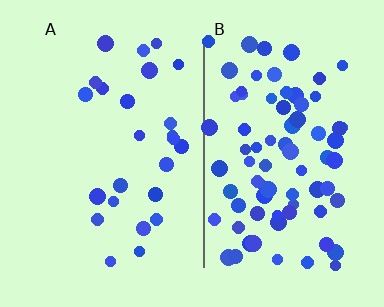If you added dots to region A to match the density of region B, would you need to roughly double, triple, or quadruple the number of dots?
Approximately triple.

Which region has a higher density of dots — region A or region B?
B (the right).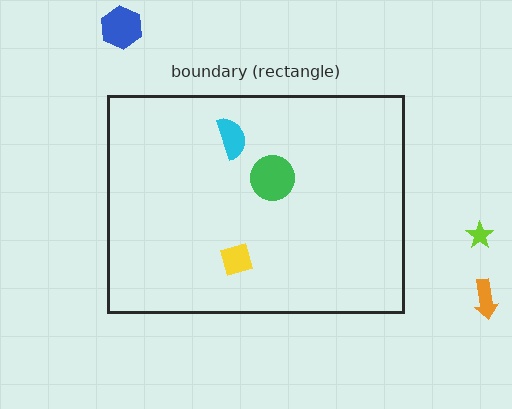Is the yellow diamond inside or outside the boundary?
Inside.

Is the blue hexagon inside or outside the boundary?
Outside.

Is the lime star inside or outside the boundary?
Outside.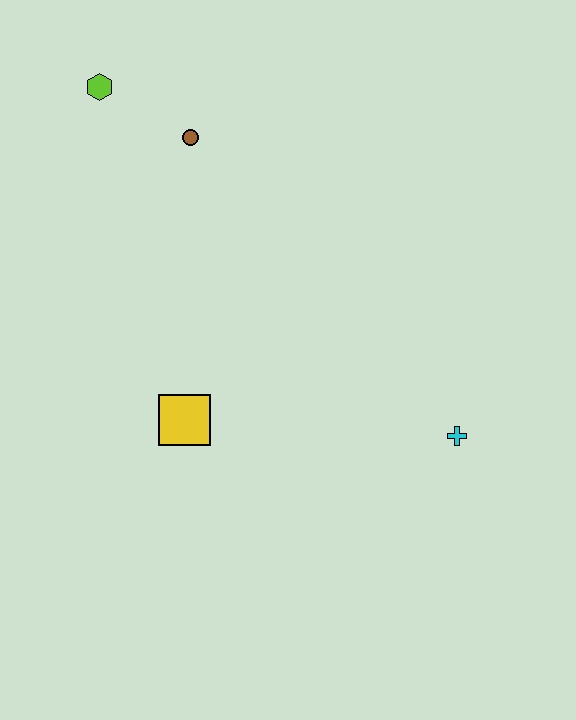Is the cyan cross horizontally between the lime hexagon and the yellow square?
No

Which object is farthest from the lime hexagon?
The cyan cross is farthest from the lime hexagon.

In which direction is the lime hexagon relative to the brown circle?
The lime hexagon is to the left of the brown circle.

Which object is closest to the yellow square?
The cyan cross is closest to the yellow square.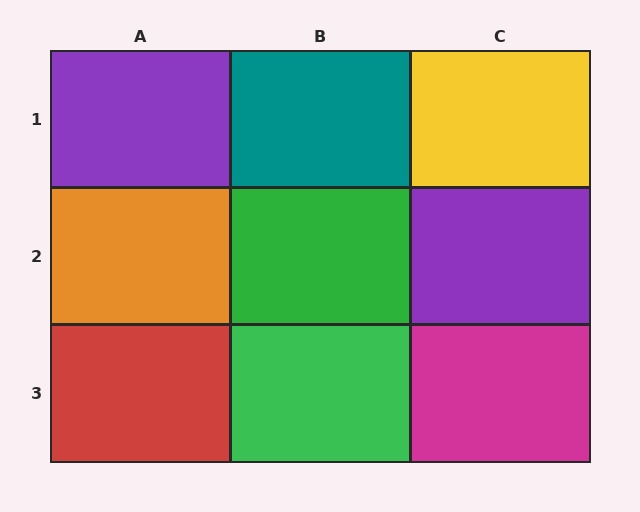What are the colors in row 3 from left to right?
Red, green, magenta.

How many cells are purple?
2 cells are purple.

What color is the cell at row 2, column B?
Green.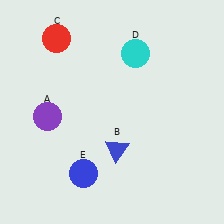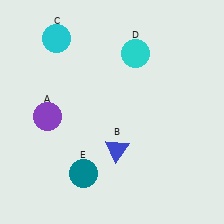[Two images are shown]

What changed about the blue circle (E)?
In Image 1, E is blue. In Image 2, it changed to teal.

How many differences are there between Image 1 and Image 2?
There are 2 differences between the two images.